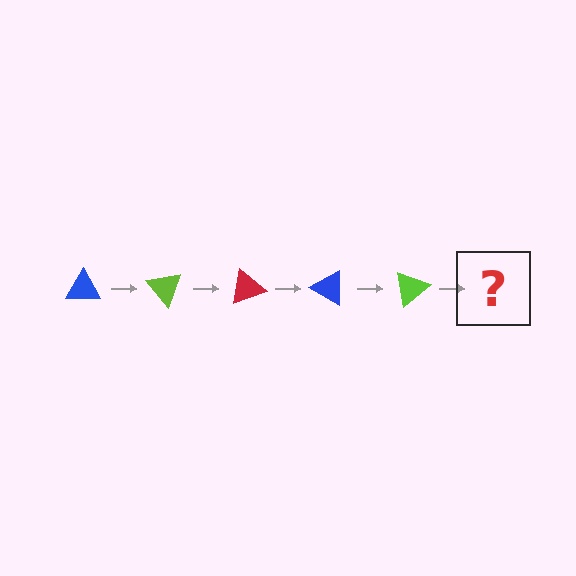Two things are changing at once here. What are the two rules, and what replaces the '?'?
The two rules are that it rotates 50 degrees each step and the color cycles through blue, lime, and red. The '?' should be a red triangle, rotated 250 degrees from the start.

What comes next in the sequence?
The next element should be a red triangle, rotated 250 degrees from the start.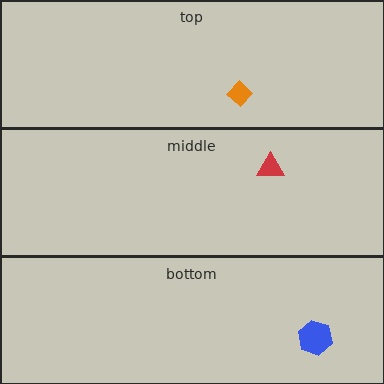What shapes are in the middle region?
The red triangle.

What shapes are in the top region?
The orange diamond.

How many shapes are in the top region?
1.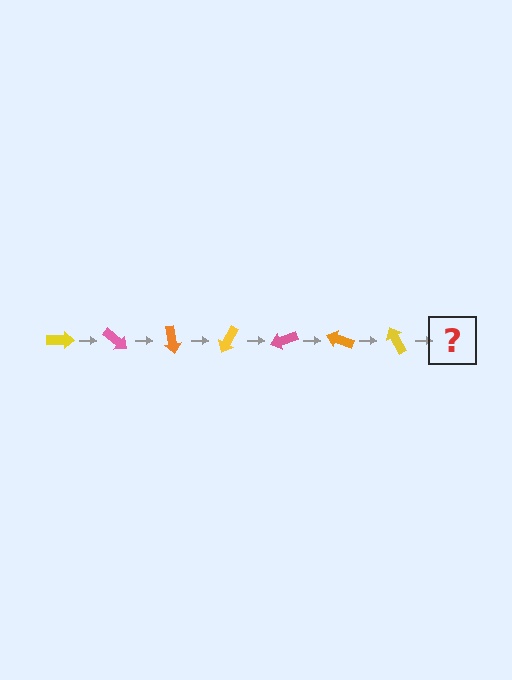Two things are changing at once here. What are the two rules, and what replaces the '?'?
The two rules are that it rotates 40 degrees each step and the color cycles through yellow, pink, and orange. The '?' should be a pink arrow, rotated 280 degrees from the start.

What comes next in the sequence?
The next element should be a pink arrow, rotated 280 degrees from the start.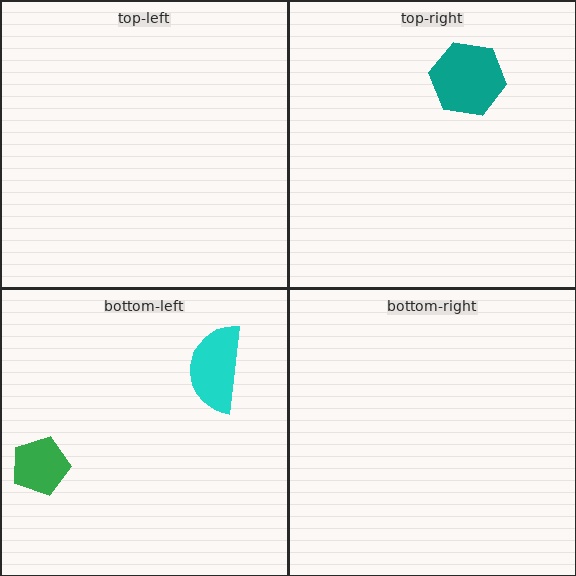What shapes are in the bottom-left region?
The green pentagon, the cyan semicircle.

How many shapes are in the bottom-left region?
2.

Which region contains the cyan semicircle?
The bottom-left region.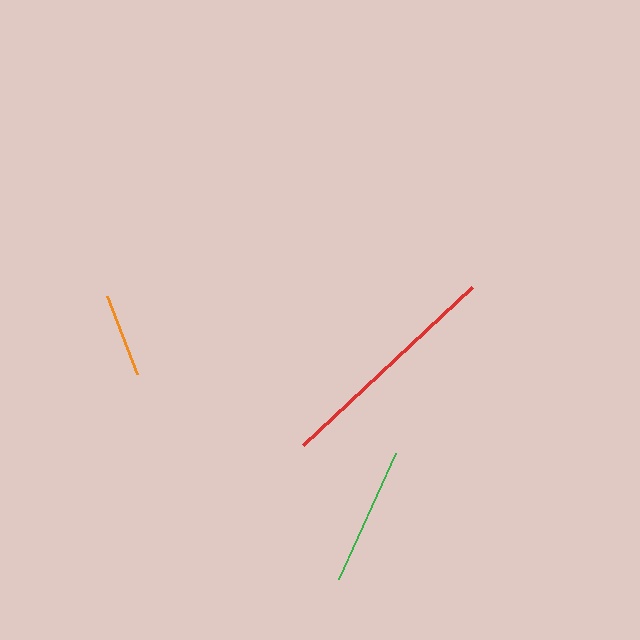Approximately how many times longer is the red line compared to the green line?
The red line is approximately 1.7 times the length of the green line.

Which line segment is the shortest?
The orange line is the shortest at approximately 83 pixels.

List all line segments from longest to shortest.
From longest to shortest: red, green, orange.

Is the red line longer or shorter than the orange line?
The red line is longer than the orange line.